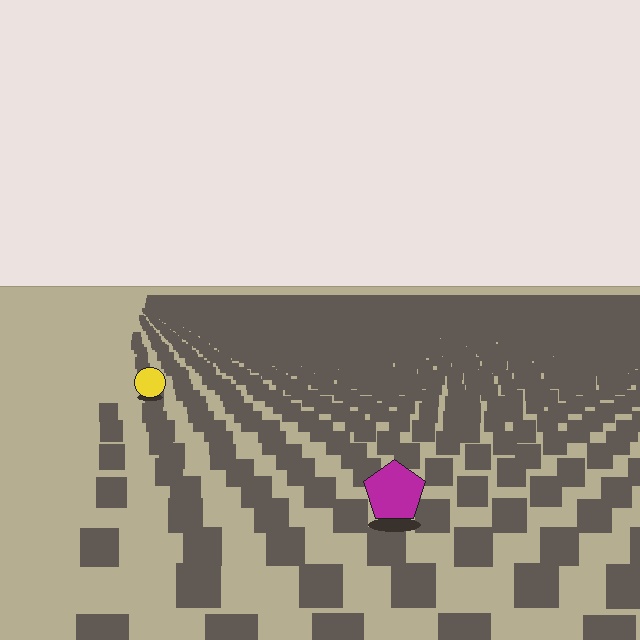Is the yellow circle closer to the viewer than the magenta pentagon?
No. The magenta pentagon is closer — you can tell from the texture gradient: the ground texture is coarser near it.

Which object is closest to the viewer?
The magenta pentagon is closest. The texture marks near it are larger and more spread out.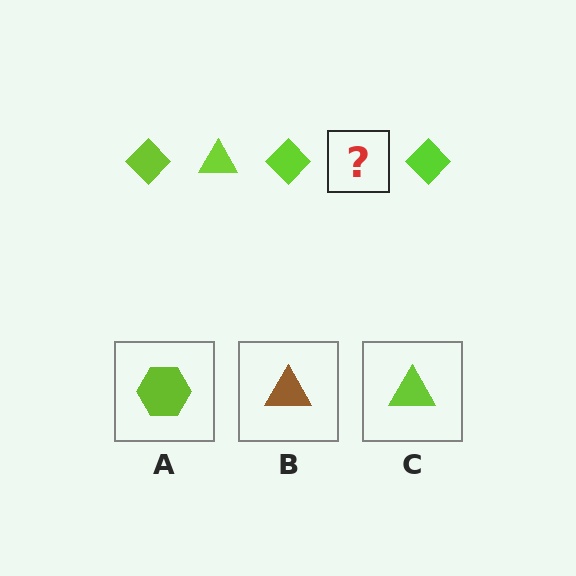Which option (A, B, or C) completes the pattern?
C.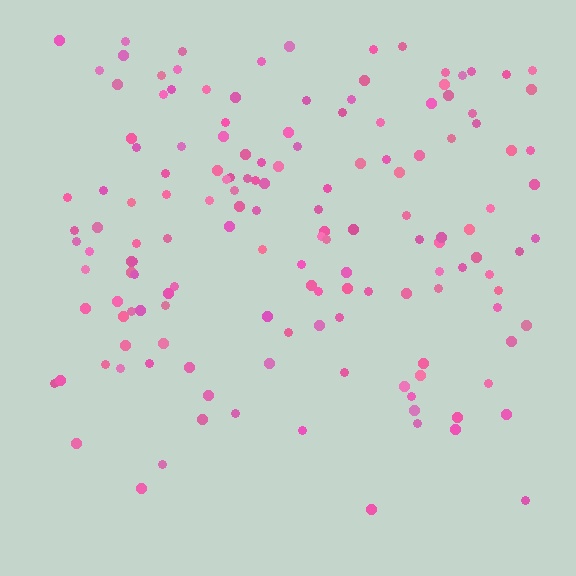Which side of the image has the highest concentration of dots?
The top.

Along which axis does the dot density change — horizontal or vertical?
Vertical.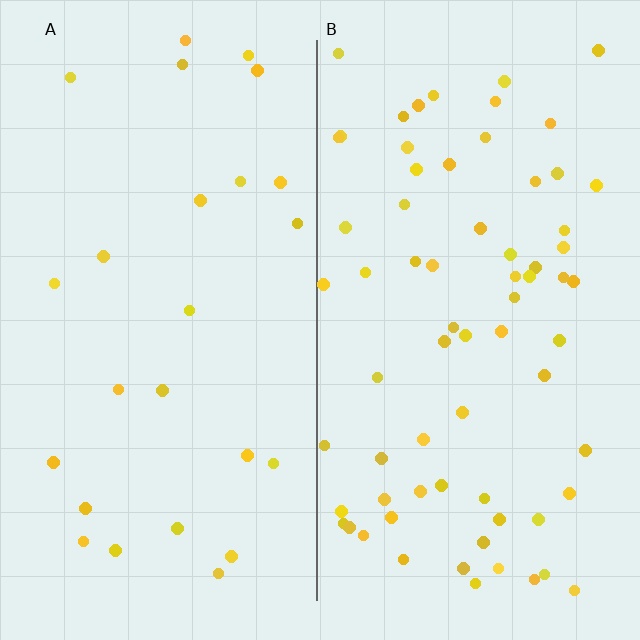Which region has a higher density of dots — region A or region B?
B (the right).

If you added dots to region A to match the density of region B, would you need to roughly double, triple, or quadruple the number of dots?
Approximately triple.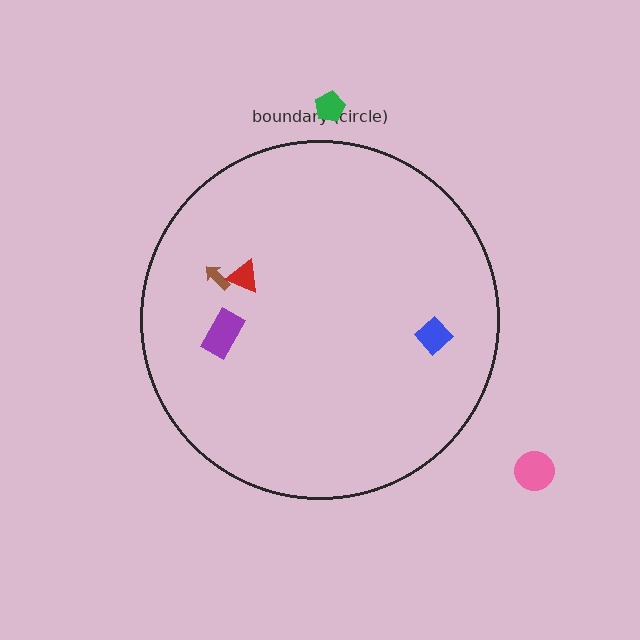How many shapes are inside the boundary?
4 inside, 2 outside.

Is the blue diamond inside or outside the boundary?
Inside.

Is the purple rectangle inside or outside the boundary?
Inside.